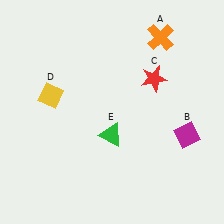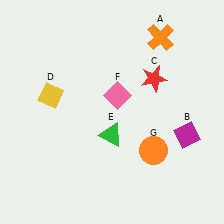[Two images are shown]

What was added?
A pink diamond (F), an orange circle (G) were added in Image 2.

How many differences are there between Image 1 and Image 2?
There are 2 differences between the two images.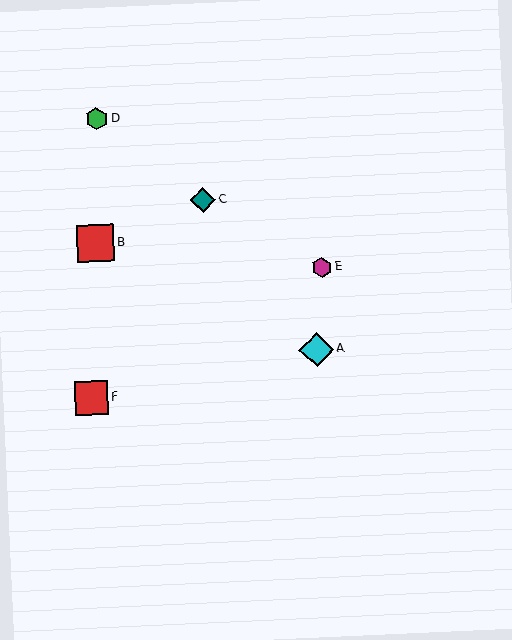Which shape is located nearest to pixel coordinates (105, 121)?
The green hexagon (labeled D) at (97, 119) is nearest to that location.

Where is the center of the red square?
The center of the red square is at (95, 243).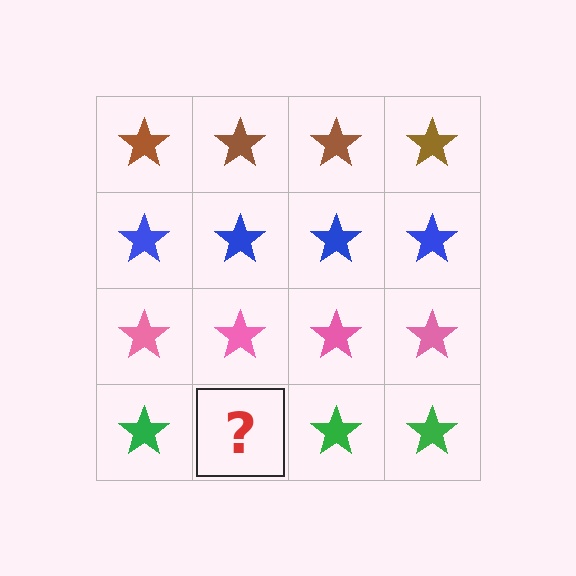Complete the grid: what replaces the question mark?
The question mark should be replaced with a green star.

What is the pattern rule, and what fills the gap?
The rule is that each row has a consistent color. The gap should be filled with a green star.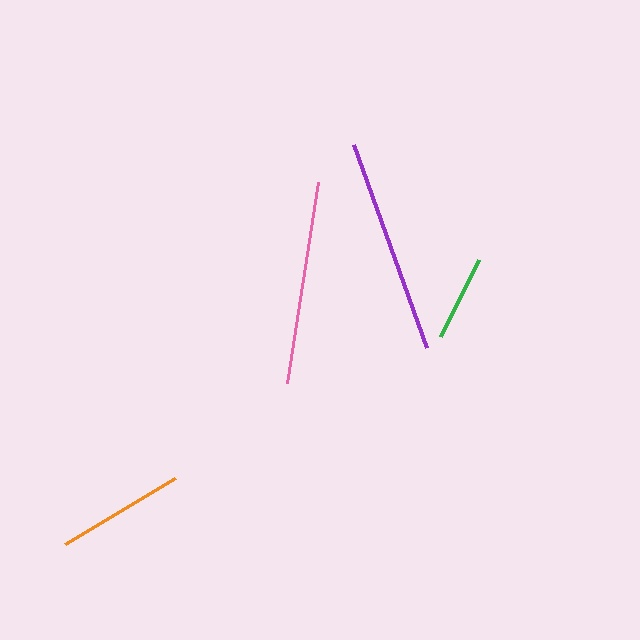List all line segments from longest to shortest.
From longest to shortest: purple, pink, orange, green.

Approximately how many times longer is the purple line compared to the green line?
The purple line is approximately 2.5 times the length of the green line.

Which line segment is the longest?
The purple line is the longest at approximately 217 pixels.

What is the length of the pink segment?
The pink segment is approximately 204 pixels long.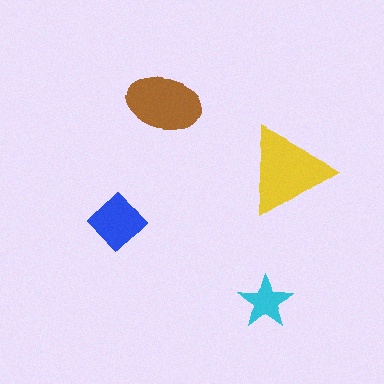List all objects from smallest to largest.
The cyan star, the blue diamond, the brown ellipse, the yellow triangle.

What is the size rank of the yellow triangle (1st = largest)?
1st.